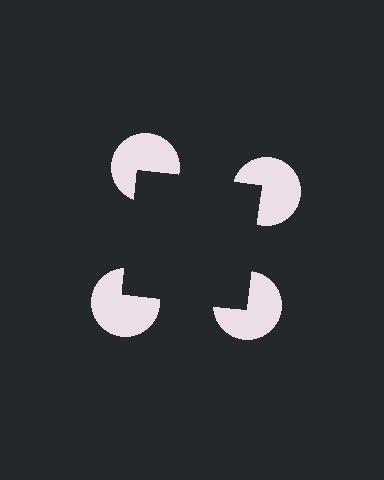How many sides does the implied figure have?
4 sides.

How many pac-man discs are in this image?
There are 4 — one at each vertex of the illusory square.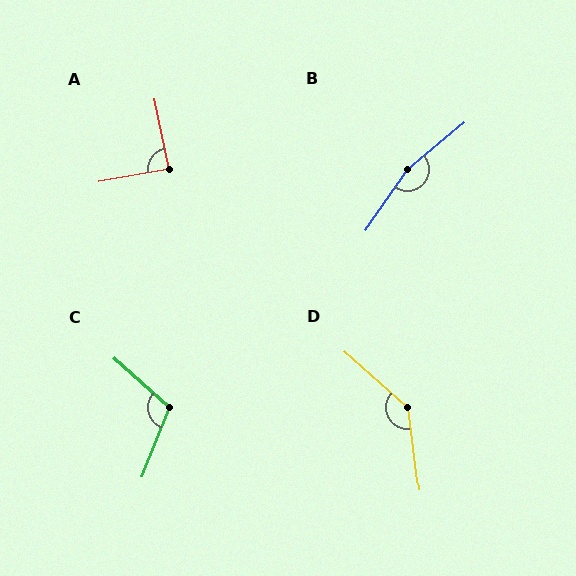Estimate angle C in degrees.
Approximately 110 degrees.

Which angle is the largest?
B, at approximately 165 degrees.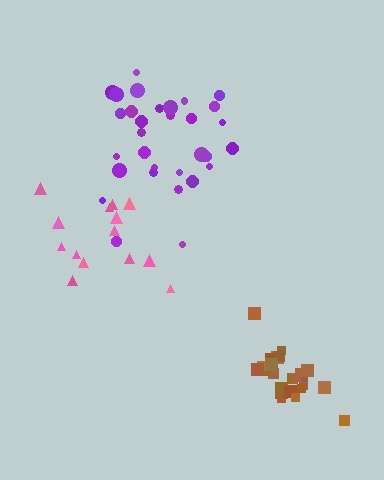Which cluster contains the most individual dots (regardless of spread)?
Purple (33).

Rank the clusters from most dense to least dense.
brown, purple, pink.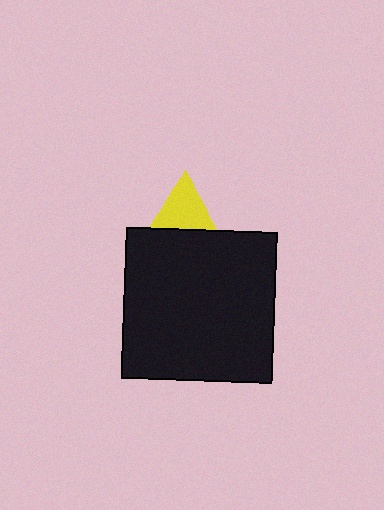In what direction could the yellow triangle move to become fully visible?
The yellow triangle could move up. That would shift it out from behind the black square entirely.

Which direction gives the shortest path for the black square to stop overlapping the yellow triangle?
Moving down gives the shortest separation.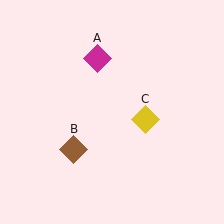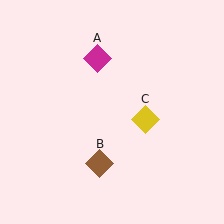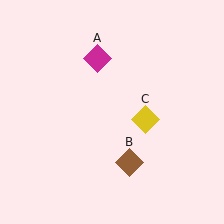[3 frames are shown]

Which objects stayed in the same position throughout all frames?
Magenta diamond (object A) and yellow diamond (object C) remained stationary.